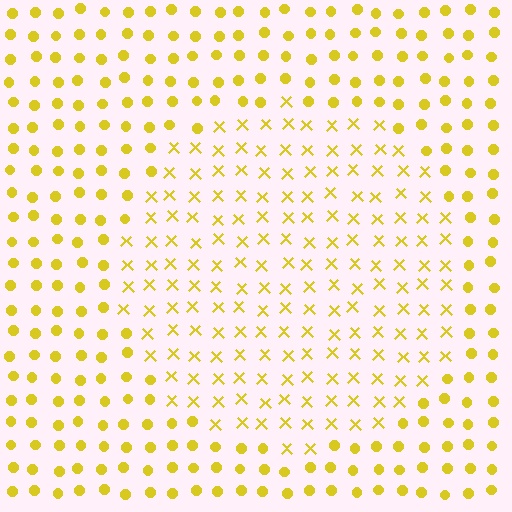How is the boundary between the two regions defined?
The boundary is defined by a change in element shape: X marks inside vs. circles outside. All elements share the same color and spacing.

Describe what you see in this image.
The image is filled with small yellow elements arranged in a uniform grid. A circle-shaped region contains X marks, while the surrounding area contains circles. The boundary is defined purely by the change in element shape.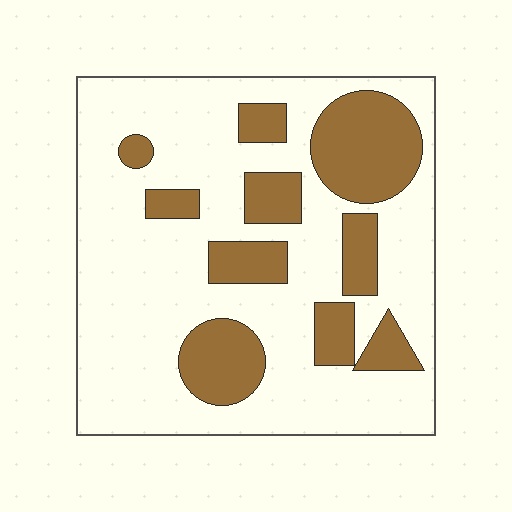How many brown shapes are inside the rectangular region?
10.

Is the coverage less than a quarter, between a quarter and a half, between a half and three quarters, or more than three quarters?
Between a quarter and a half.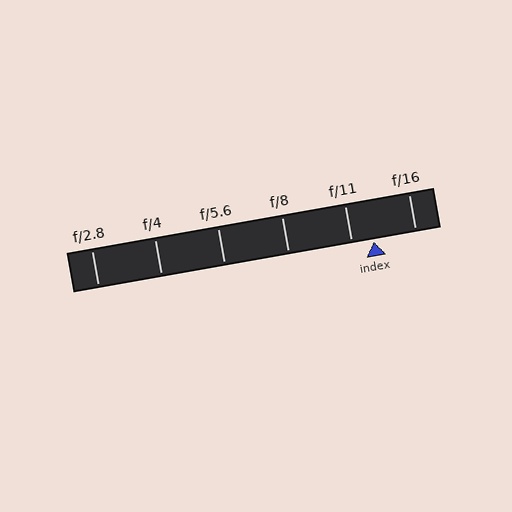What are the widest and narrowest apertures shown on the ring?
The widest aperture shown is f/2.8 and the narrowest is f/16.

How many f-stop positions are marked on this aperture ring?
There are 6 f-stop positions marked.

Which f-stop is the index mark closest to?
The index mark is closest to f/11.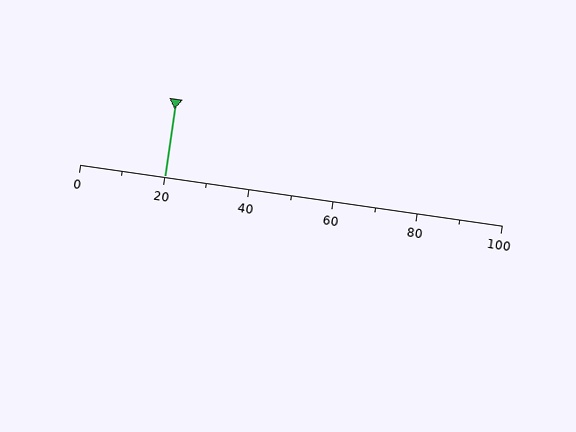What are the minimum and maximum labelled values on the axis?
The axis runs from 0 to 100.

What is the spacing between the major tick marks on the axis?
The major ticks are spaced 20 apart.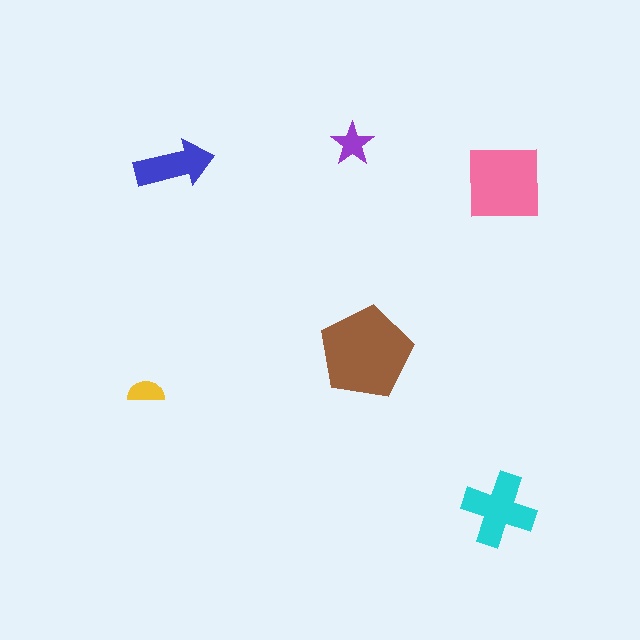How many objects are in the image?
There are 6 objects in the image.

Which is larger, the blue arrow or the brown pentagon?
The brown pentagon.